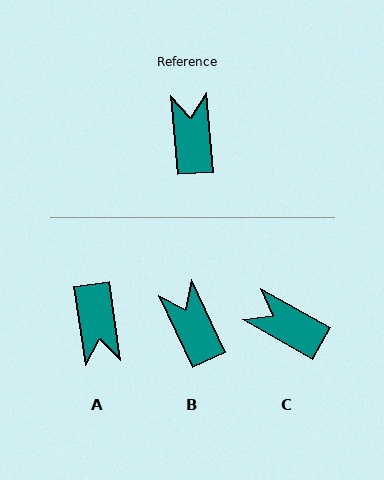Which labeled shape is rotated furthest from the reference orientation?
A, about 177 degrees away.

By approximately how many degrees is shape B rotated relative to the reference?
Approximately 21 degrees counter-clockwise.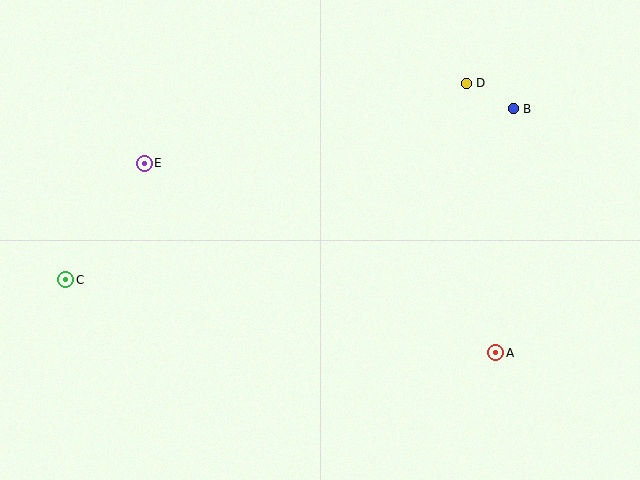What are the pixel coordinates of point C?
Point C is at (66, 280).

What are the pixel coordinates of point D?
Point D is at (466, 83).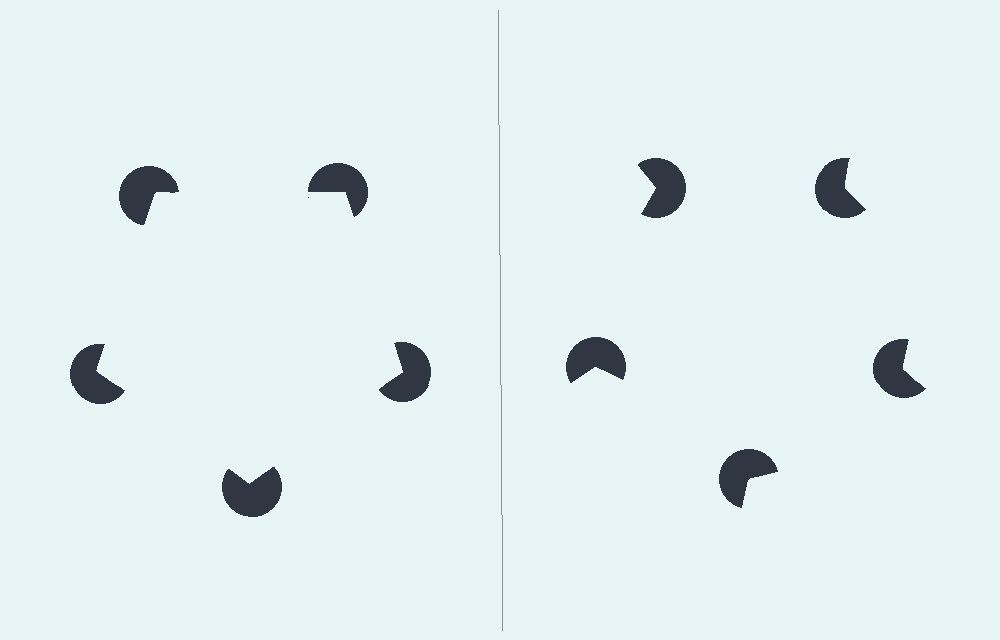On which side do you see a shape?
An illusory pentagon appears on the left side. On the right side the wedge cuts are rotated, so no coherent shape forms.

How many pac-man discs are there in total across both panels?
10 — 5 on each side.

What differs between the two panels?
The pac-man discs are positioned identically on both sides; only the wedge orientations differ. On the left they align to a pentagon; on the right they are misaligned.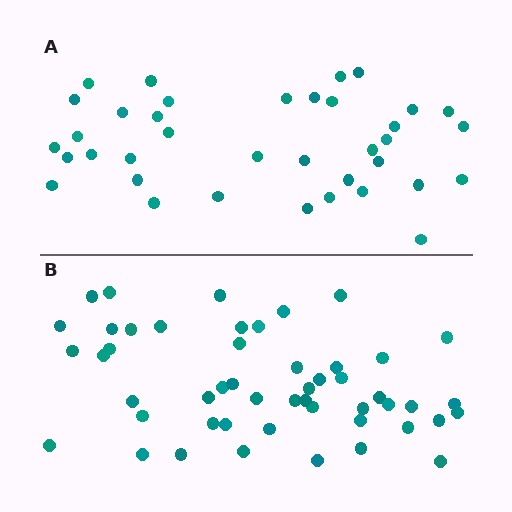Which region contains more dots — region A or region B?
Region B (the bottom region) has more dots.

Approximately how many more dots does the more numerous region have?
Region B has approximately 15 more dots than region A.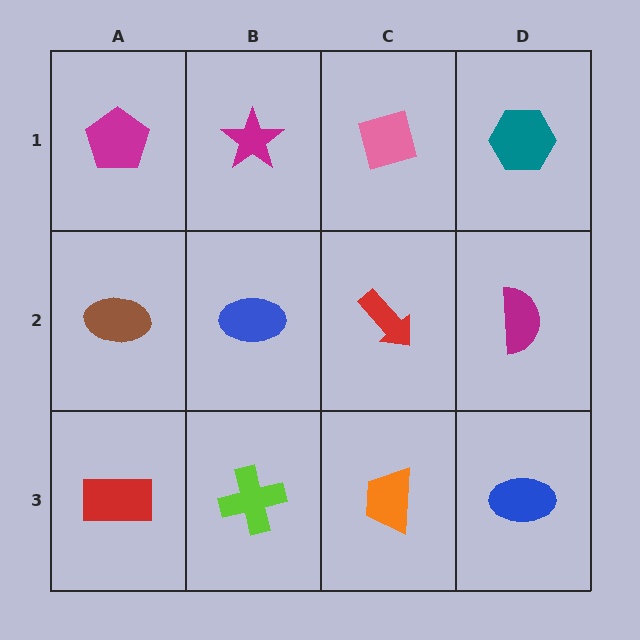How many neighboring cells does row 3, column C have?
3.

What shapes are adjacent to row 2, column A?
A magenta pentagon (row 1, column A), a red rectangle (row 3, column A), a blue ellipse (row 2, column B).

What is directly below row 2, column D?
A blue ellipse.